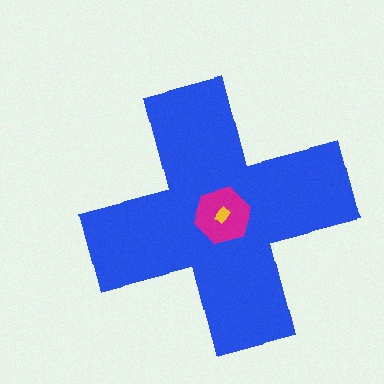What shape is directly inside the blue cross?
The magenta hexagon.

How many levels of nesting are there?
3.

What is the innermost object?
The yellow rectangle.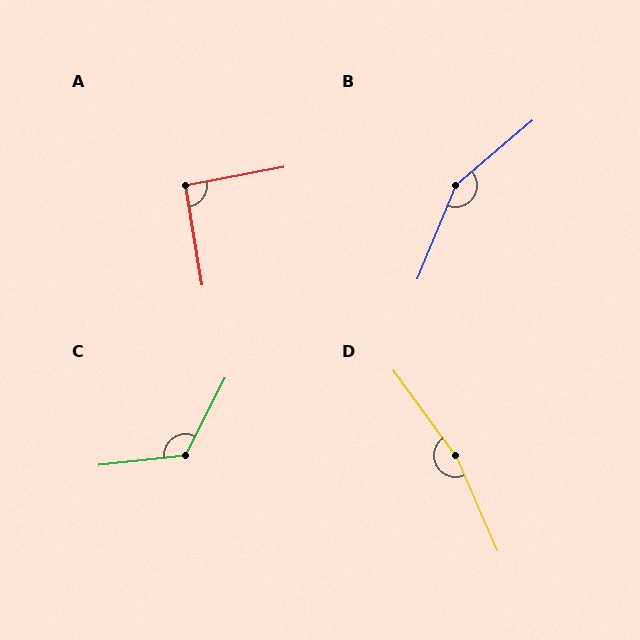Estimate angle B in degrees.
Approximately 153 degrees.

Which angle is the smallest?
A, at approximately 91 degrees.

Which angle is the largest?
D, at approximately 167 degrees.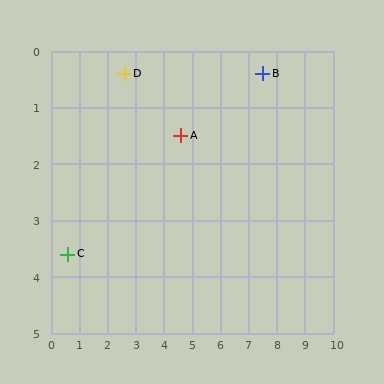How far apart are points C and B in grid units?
Points C and B are about 7.6 grid units apart.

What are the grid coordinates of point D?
Point D is at approximately (2.6, 0.4).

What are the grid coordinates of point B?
Point B is at approximately (7.5, 0.4).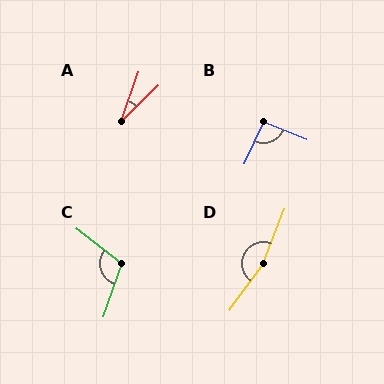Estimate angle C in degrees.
Approximately 110 degrees.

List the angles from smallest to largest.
A (25°), B (93°), C (110°), D (165°).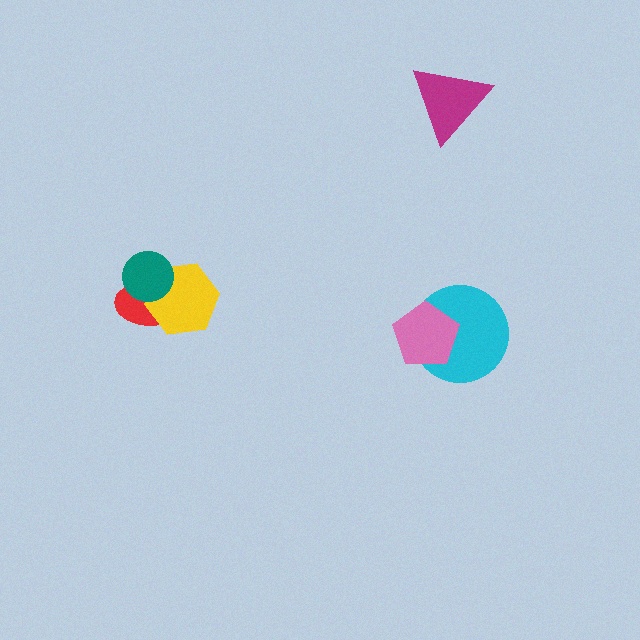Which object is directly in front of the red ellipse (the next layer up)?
The yellow hexagon is directly in front of the red ellipse.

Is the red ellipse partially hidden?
Yes, it is partially covered by another shape.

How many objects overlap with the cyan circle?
1 object overlaps with the cyan circle.